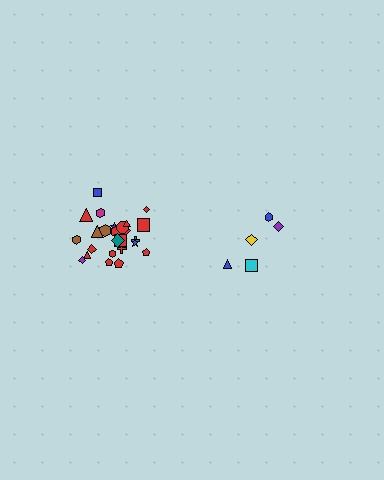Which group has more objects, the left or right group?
The left group.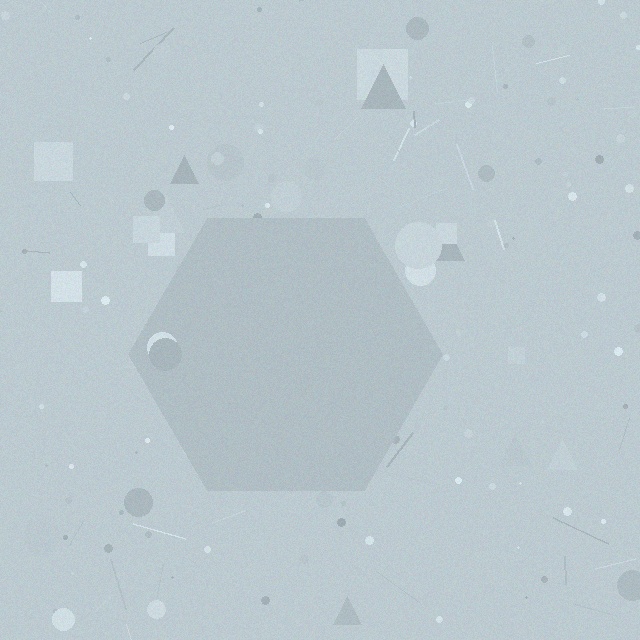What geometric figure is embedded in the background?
A hexagon is embedded in the background.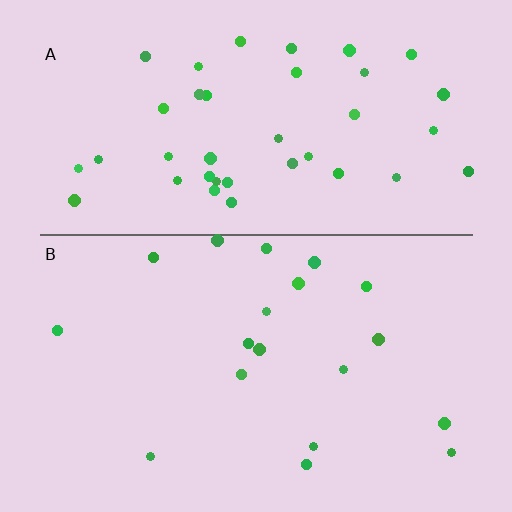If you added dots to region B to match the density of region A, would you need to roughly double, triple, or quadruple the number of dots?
Approximately double.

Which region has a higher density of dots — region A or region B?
A (the top).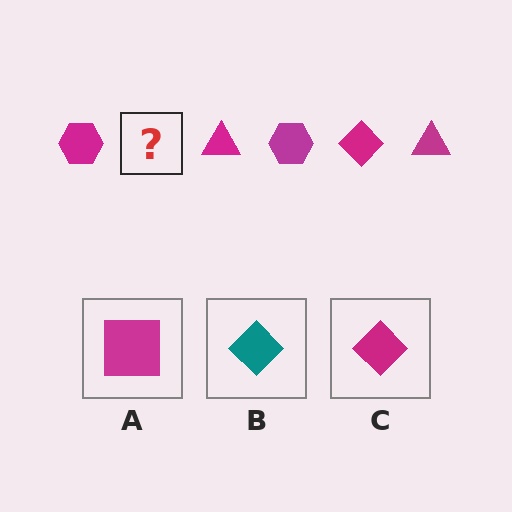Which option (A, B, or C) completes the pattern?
C.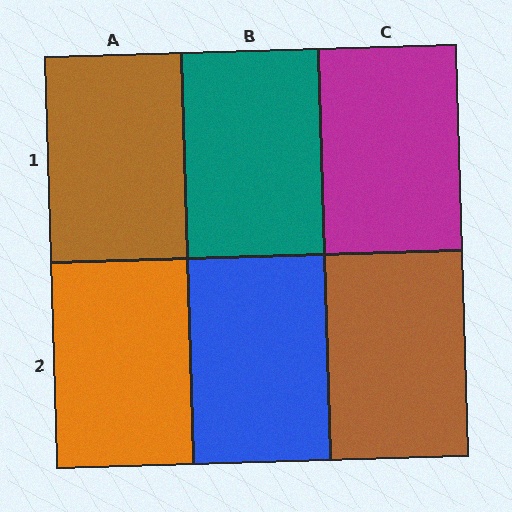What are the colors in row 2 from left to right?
Orange, blue, brown.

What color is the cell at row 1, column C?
Magenta.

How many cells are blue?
1 cell is blue.